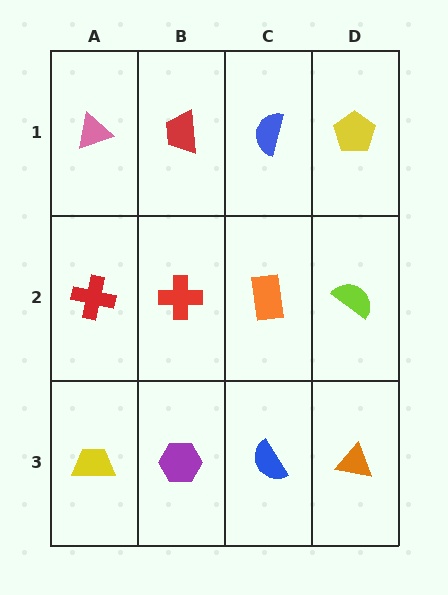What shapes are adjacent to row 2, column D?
A yellow pentagon (row 1, column D), an orange triangle (row 3, column D), an orange rectangle (row 2, column C).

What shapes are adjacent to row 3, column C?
An orange rectangle (row 2, column C), a purple hexagon (row 3, column B), an orange triangle (row 3, column D).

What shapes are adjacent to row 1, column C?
An orange rectangle (row 2, column C), a red trapezoid (row 1, column B), a yellow pentagon (row 1, column D).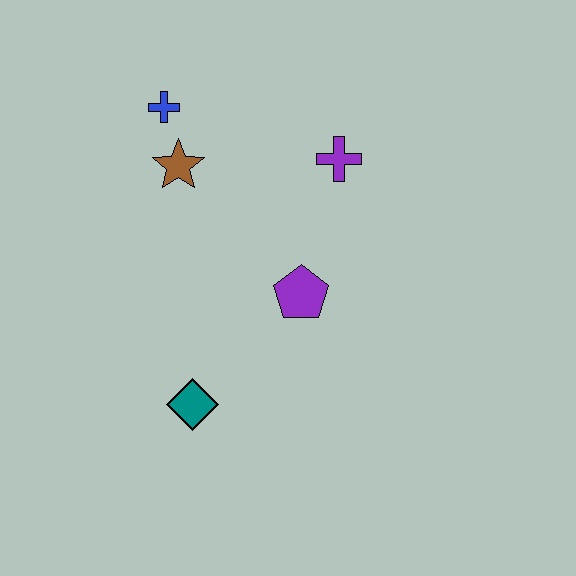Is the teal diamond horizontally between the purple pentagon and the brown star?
Yes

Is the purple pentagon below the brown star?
Yes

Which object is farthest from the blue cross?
The teal diamond is farthest from the blue cross.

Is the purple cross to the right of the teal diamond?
Yes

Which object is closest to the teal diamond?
The purple pentagon is closest to the teal diamond.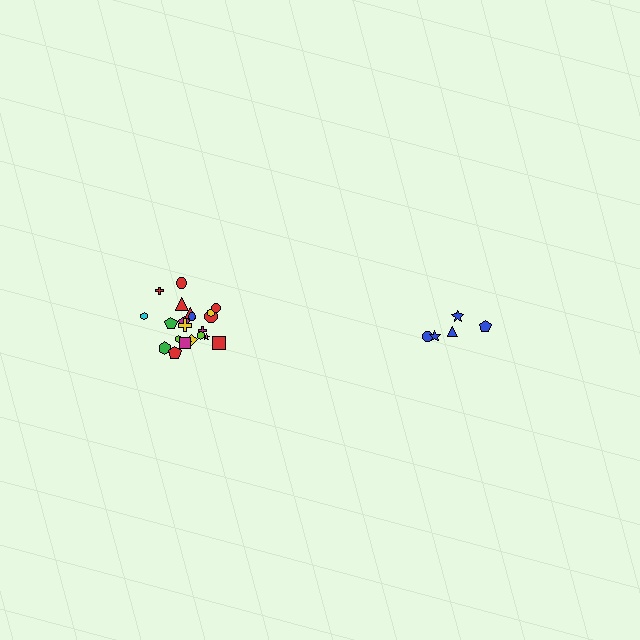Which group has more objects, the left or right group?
The left group.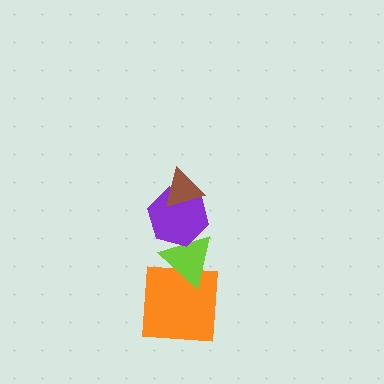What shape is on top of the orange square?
The lime triangle is on top of the orange square.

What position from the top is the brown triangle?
The brown triangle is 1st from the top.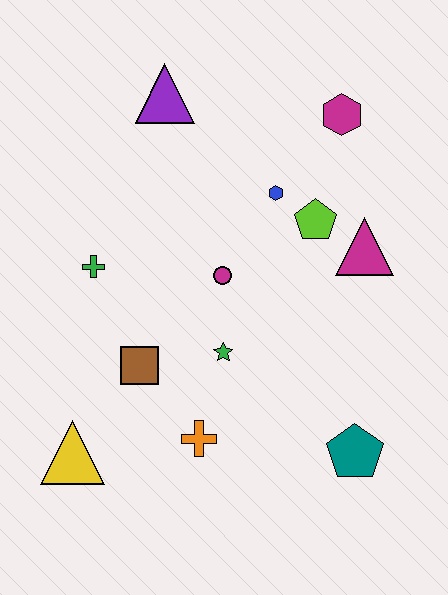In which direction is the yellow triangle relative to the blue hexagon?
The yellow triangle is below the blue hexagon.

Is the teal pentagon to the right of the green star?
Yes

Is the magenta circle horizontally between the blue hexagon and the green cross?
Yes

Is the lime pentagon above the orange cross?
Yes